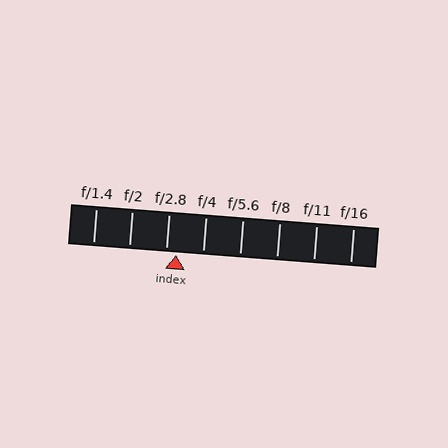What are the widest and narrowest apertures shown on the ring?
The widest aperture shown is f/1.4 and the narrowest is f/16.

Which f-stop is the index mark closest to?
The index mark is closest to f/2.8.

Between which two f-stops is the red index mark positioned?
The index mark is between f/2.8 and f/4.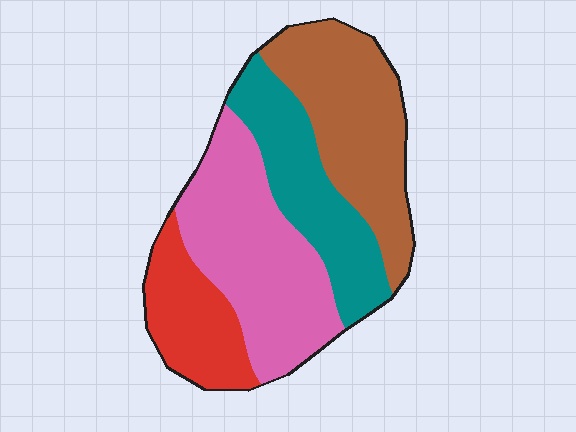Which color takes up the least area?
Red, at roughly 15%.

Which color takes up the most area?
Pink, at roughly 35%.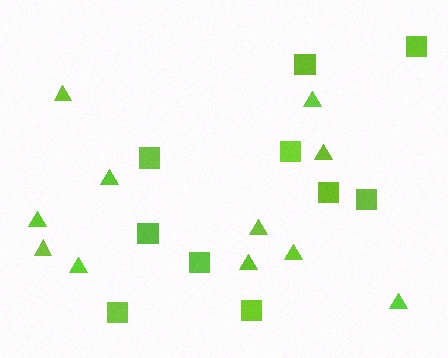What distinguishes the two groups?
There are 2 groups: one group of squares (10) and one group of triangles (11).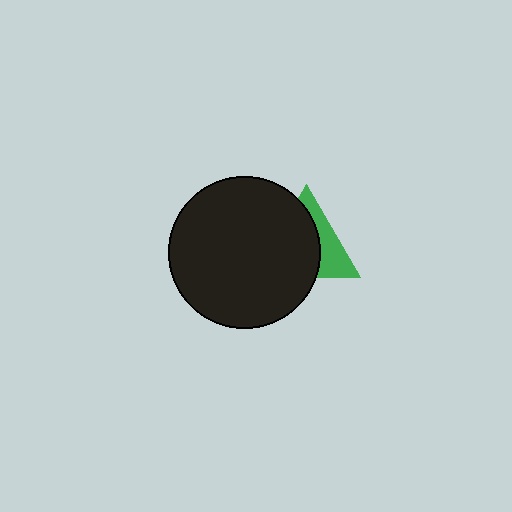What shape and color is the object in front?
The object in front is a black circle.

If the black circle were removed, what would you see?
You would see the complete green triangle.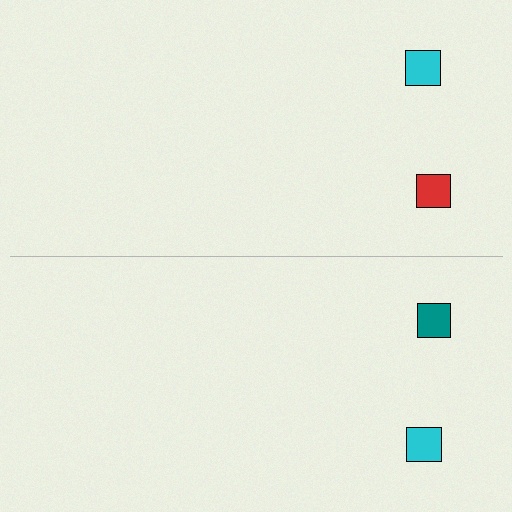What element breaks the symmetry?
The teal square on the bottom side breaks the symmetry — its mirror counterpart is red.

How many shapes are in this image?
There are 4 shapes in this image.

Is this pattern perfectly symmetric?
No, the pattern is not perfectly symmetric. The teal square on the bottom side breaks the symmetry — its mirror counterpart is red.